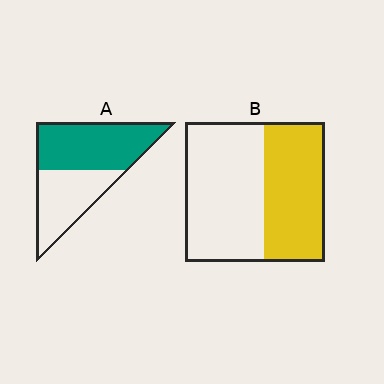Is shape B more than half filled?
No.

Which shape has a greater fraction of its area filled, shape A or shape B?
Shape A.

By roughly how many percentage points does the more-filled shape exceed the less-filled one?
By roughly 15 percentage points (A over B).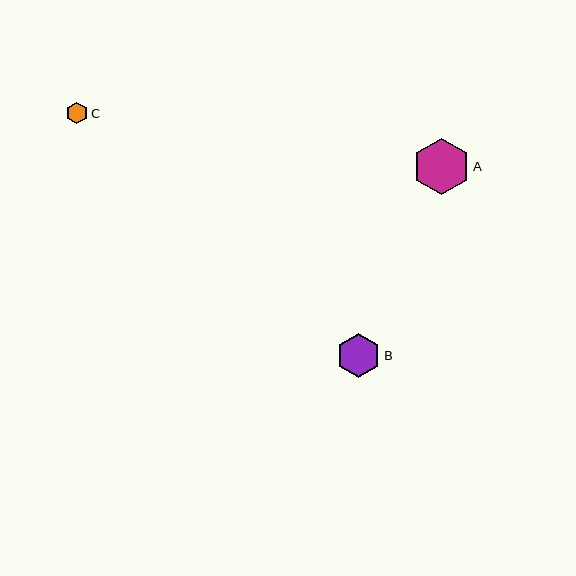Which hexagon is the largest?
Hexagon A is the largest with a size of approximately 57 pixels.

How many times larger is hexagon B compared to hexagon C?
Hexagon B is approximately 2.0 times the size of hexagon C.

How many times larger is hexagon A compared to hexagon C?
Hexagon A is approximately 2.6 times the size of hexagon C.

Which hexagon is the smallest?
Hexagon C is the smallest with a size of approximately 22 pixels.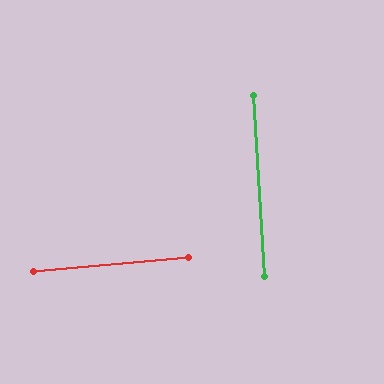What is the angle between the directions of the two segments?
Approximately 89 degrees.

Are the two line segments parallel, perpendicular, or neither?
Perpendicular — they meet at approximately 89°.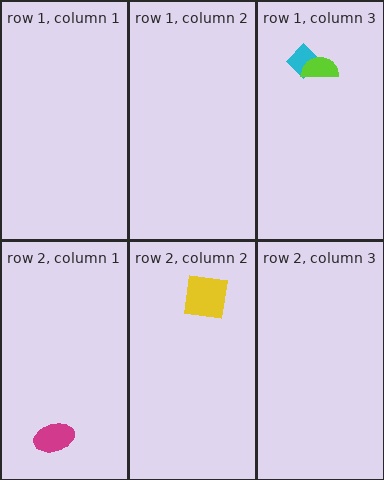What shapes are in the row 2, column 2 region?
The yellow square.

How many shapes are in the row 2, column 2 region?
1.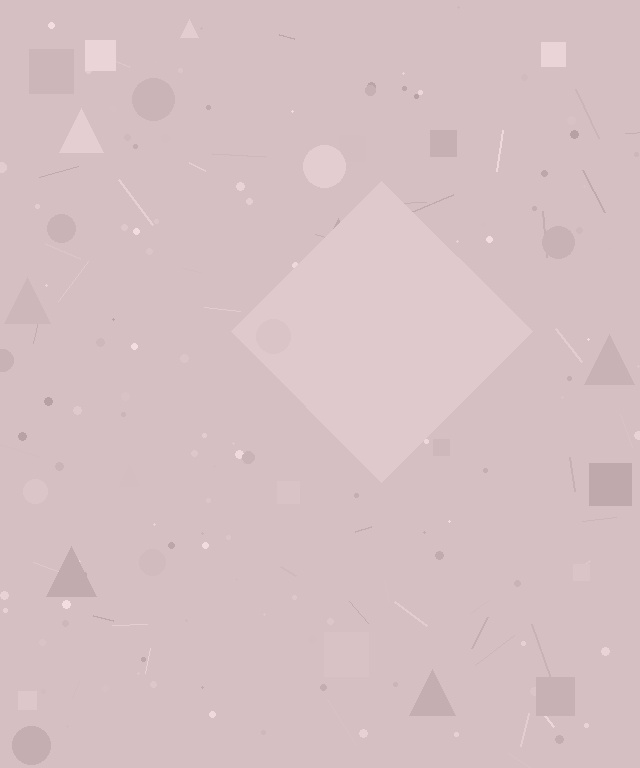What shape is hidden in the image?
A diamond is hidden in the image.